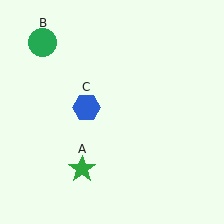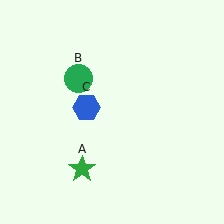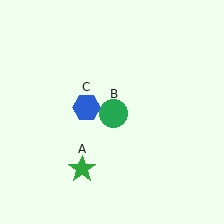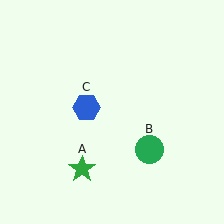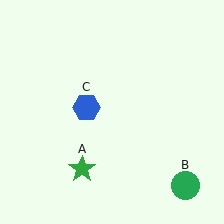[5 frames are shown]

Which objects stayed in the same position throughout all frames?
Green star (object A) and blue hexagon (object C) remained stationary.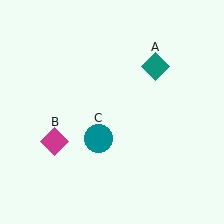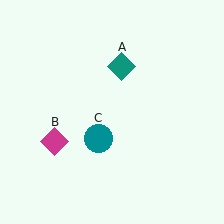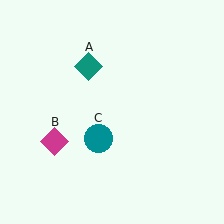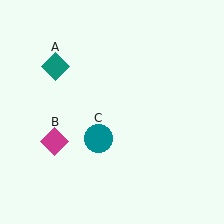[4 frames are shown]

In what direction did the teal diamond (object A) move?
The teal diamond (object A) moved left.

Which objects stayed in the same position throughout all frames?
Magenta diamond (object B) and teal circle (object C) remained stationary.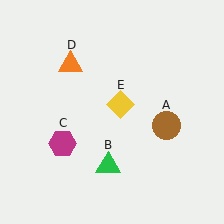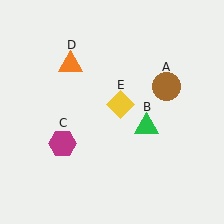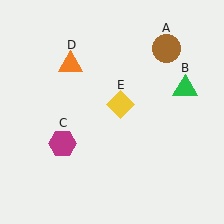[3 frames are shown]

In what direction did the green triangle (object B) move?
The green triangle (object B) moved up and to the right.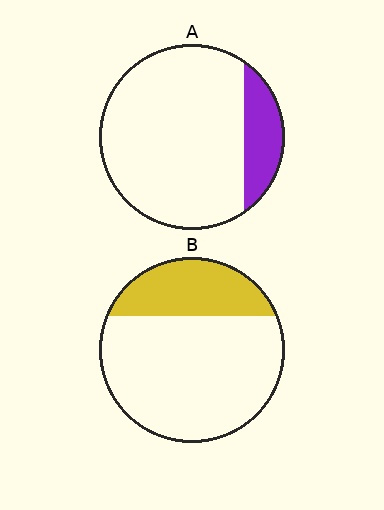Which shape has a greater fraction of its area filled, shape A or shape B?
Shape B.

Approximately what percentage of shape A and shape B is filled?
A is approximately 15% and B is approximately 25%.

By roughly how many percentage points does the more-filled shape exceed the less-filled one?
By roughly 10 percentage points (B over A).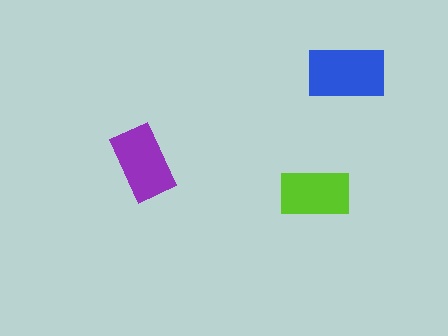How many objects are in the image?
There are 3 objects in the image.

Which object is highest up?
The blue rectangle is topmost.